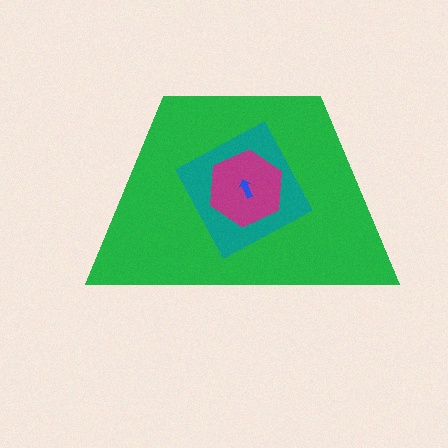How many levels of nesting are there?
4.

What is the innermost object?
The blue arrow.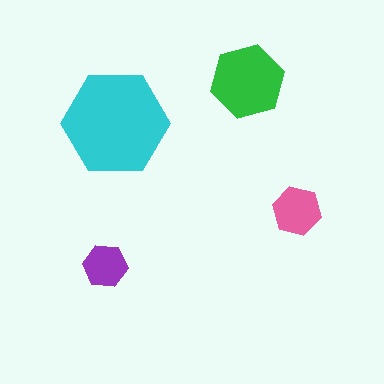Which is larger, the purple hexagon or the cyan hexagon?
The cyan one.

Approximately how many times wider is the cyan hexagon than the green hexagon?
About 1.5 times wider.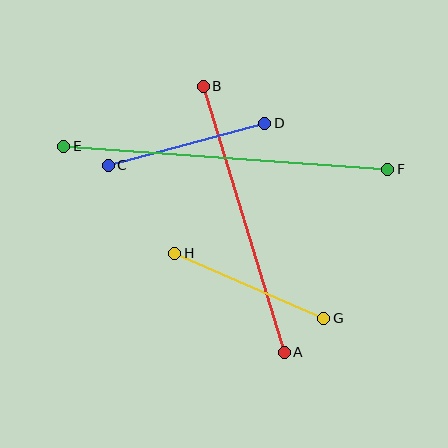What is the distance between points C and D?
The distance is approximately 162 pixels.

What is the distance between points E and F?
The distance is approximately 325 pixels.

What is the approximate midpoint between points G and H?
The midpoint is at approximately (249, 286) pixels.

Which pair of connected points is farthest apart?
Points E and F are farthest apart.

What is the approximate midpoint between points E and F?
The midpoint is at approximately (226, 158) pixels.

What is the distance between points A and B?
The distance is approximately 278 pixels.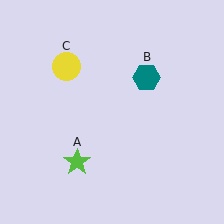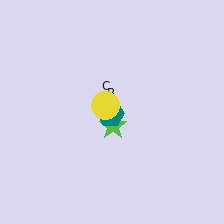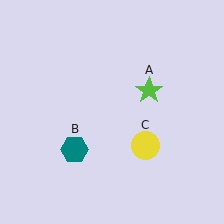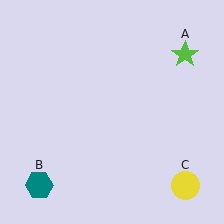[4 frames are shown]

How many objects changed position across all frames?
3 objects changed position: lime star (object A), teal hexagon (object B), yellow circle (object C).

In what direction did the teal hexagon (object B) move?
The teal hexagon (object B) moved down and to the left.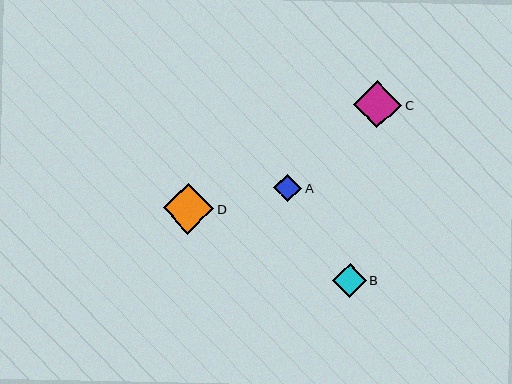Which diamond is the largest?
Diamond D is the largest with a size of approximately 51 pixels.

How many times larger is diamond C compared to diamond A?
Diamond C is approximately 1.7 times the size of diamond A.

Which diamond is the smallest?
Diamond A is the smallest with a size of approximately 28 pixels.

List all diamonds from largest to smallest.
From largest to smallest: D, C, B, A.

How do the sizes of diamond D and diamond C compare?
Diamond D and diamond C are approximately the same size.